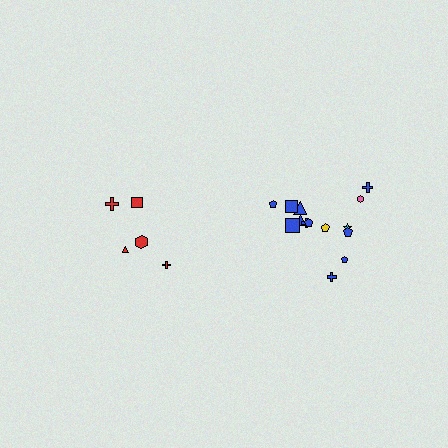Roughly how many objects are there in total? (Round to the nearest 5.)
Roughly 20 objects in total.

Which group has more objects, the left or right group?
The right group.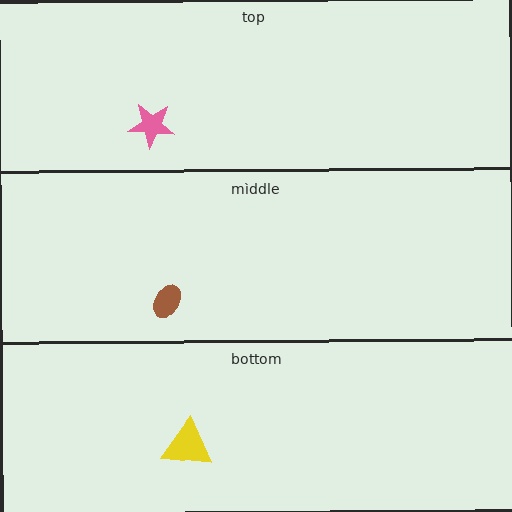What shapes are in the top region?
The pink star.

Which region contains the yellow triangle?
The bottom region.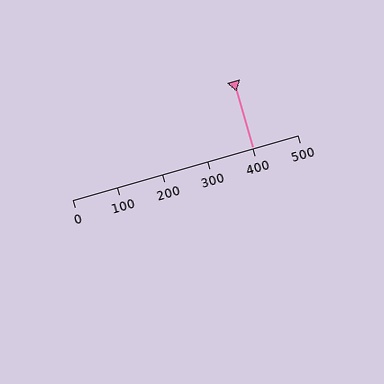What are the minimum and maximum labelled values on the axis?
The axis runs from 0 to 500.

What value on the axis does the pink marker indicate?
The marker indicates approximately 400.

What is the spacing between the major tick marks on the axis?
The major ticks are spaced 100 apart.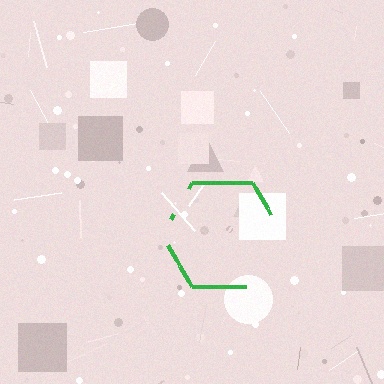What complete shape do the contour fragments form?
The contour fragments form a hexagon.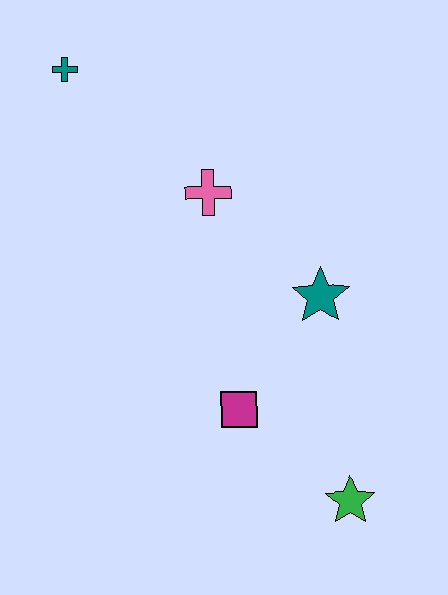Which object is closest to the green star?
The magenta square is closest to the green star.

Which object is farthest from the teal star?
The teal cross is farthest from the teal star.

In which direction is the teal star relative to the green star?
The teal star is above the green star.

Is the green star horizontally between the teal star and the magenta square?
No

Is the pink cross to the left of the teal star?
Yes